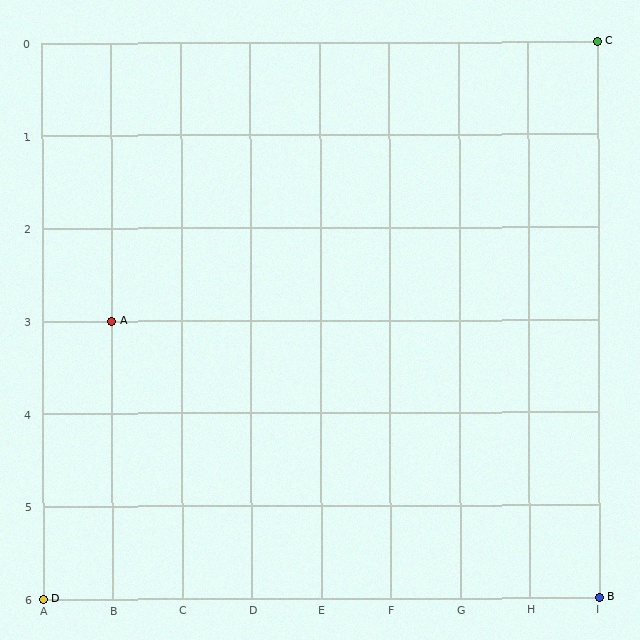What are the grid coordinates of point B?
Point B is at grid coordinates (I, 6).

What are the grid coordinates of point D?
Point D is at grid coordinates (A, 6).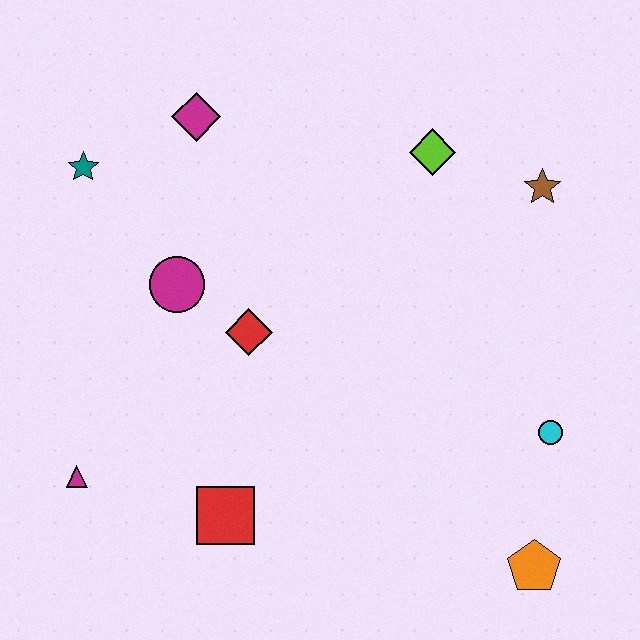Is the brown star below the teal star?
Yes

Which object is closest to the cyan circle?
The orange pentagon is closest to the cyan circle.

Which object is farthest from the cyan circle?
The teal star is farthest from the cyan circle.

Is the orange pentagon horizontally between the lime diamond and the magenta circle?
No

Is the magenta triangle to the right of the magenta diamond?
No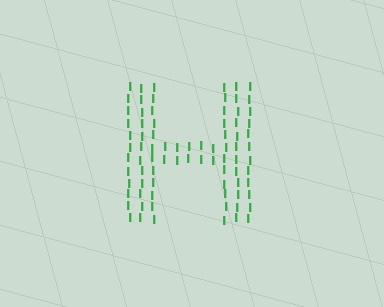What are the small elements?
The small elements are letter I's.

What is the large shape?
The large shape is the letter H.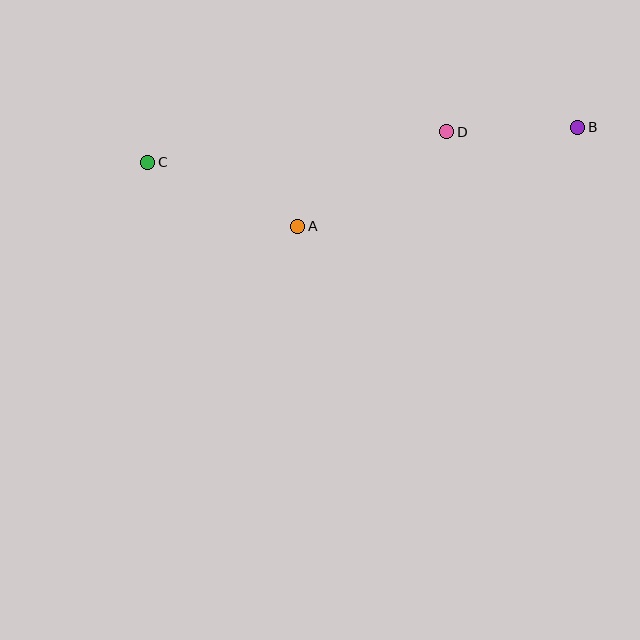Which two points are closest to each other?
Points B and D are closest to each other.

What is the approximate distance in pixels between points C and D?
The distance between C and D is approximately 300 pixels.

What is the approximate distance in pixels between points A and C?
The distance between A and C is approximately 163 pixels.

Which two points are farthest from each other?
Points B and C are farthest from each other.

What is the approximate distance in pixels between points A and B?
The distance between A and B is approximately 297 pixels.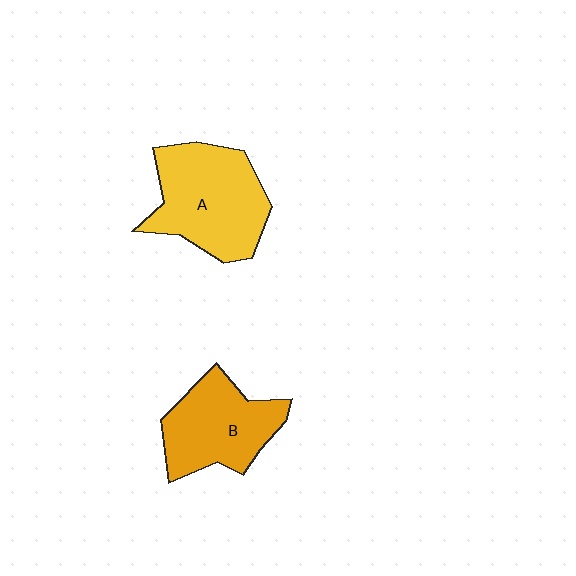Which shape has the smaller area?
Shape B (orange).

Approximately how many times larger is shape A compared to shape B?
Approximately 1.2 times.